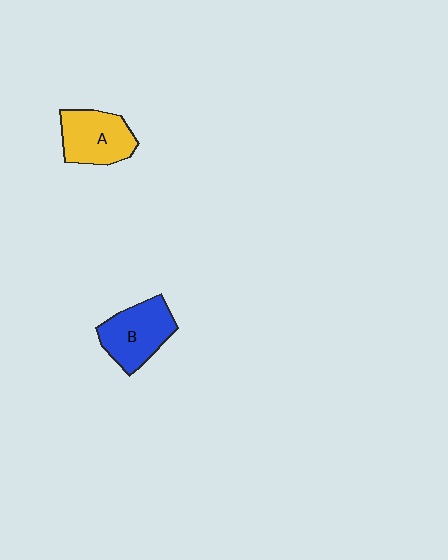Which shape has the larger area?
Shape B (blue).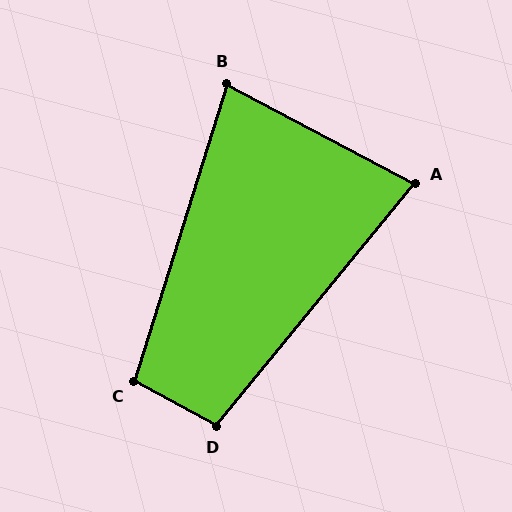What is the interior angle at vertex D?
Approximately 101 degrees (obtuse).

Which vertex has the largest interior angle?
C, at approximately 101 degrees.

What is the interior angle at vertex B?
Approximately 79 degrees (acute).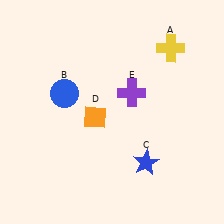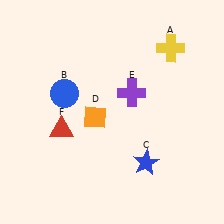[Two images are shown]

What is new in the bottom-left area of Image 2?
A red triangle (F) was added in the bottom-left area of Image 2.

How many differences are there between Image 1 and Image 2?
There is 1 difference between the two images.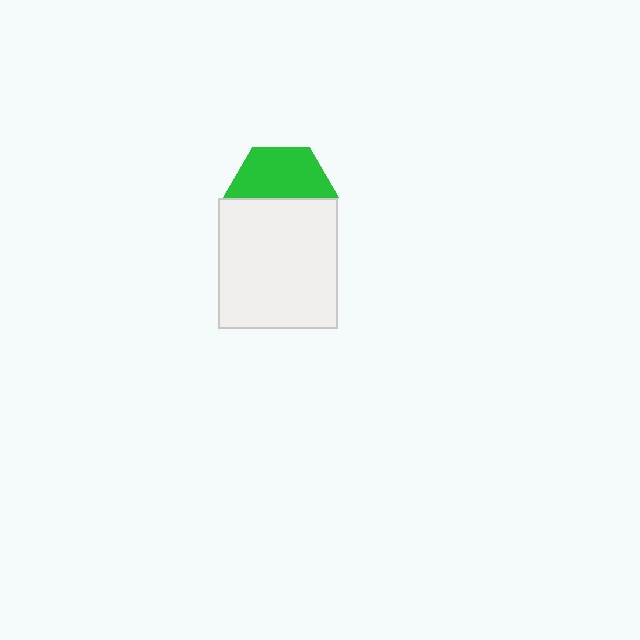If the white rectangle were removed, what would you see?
You would see the complete green hexagon.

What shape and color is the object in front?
The object in front is a white rectangle.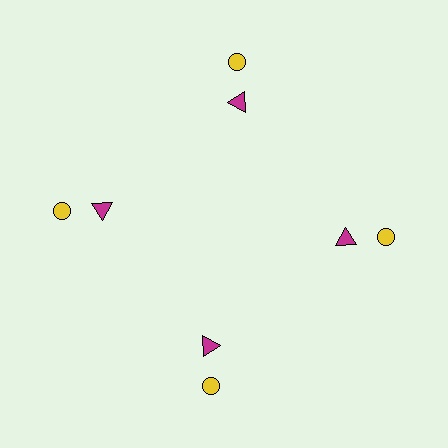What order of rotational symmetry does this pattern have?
This pattern has 4-fold rotational symmetry.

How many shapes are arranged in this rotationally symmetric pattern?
There are 8 shapes, arranged in 4 groups of 2.